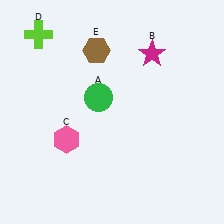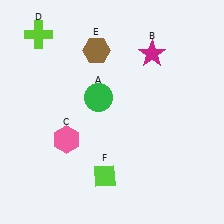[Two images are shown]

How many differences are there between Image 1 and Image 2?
There is 1 difference between the two images.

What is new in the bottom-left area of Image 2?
A lime diamond (F) was added in the bottom-left area of Image 2.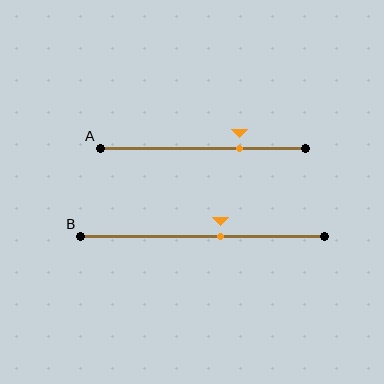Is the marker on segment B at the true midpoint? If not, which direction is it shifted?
No, the marker on segment B is shifted to the right by about 8% of the segment length.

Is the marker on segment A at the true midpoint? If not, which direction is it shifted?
No, the marker on segment A is shifted to the right by about 18% of the segment length.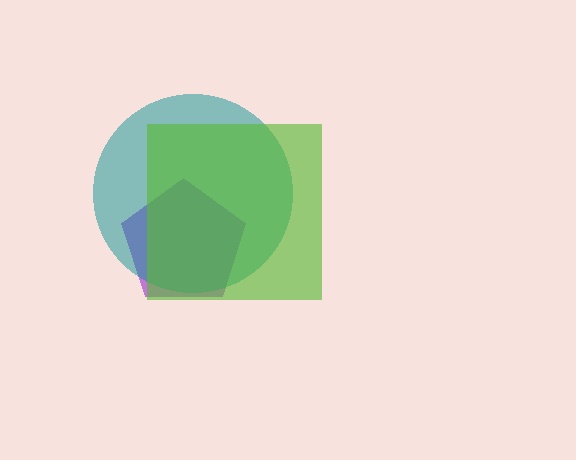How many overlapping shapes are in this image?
There are 3 overlapping shapes in the image.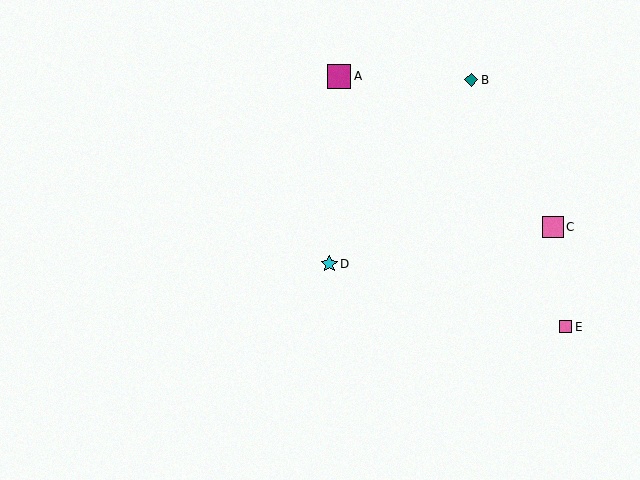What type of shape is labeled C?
Shape C is a pink square.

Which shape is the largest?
The magenta square (labeled A) is the largest.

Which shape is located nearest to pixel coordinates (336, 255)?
The cyan star (labeled D) at (329, 264) is nearest to that location.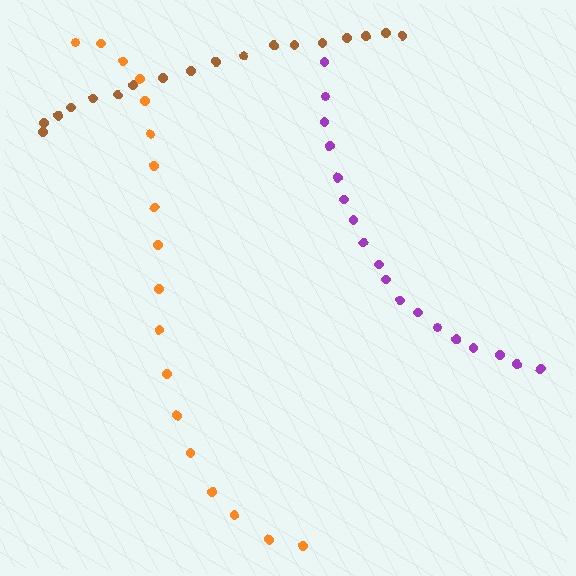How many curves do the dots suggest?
There are 3 distinct paths.